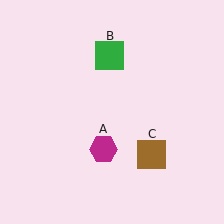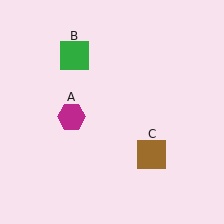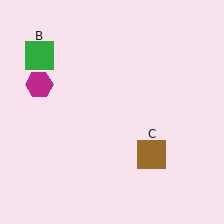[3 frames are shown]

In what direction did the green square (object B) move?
The green square (object B) moved left.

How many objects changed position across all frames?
2 objects changed position: magenta hexagon (object A), green square (object B).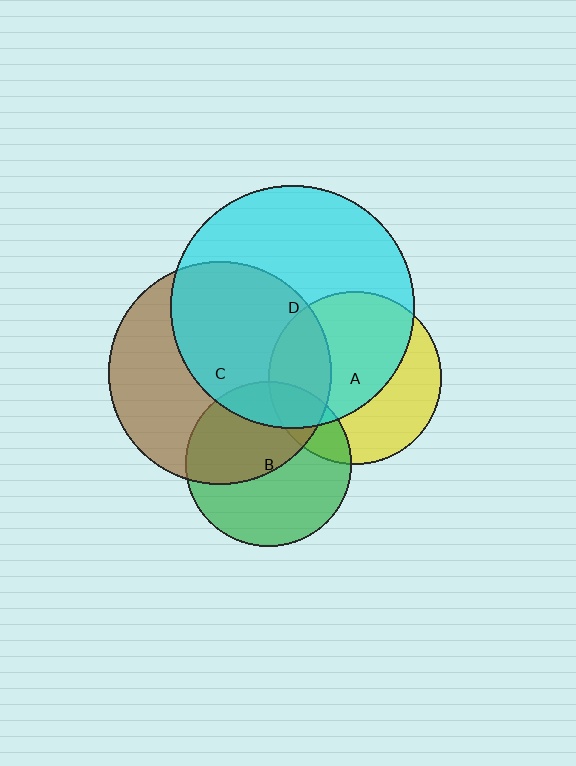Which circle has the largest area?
Circle D (cyan).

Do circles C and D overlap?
Yes.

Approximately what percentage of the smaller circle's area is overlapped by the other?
Approximately 50%.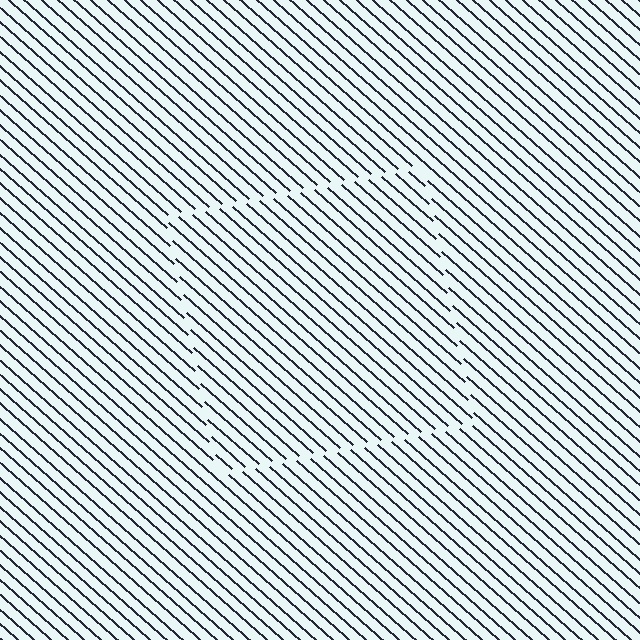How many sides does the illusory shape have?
4 sides — the line-ends trace a square.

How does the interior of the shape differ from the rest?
The interior of the shape contains the same grating, shifted by half a period — the contour is defined by the phase discontinuity where line-ends from the inner and outer gratings abut.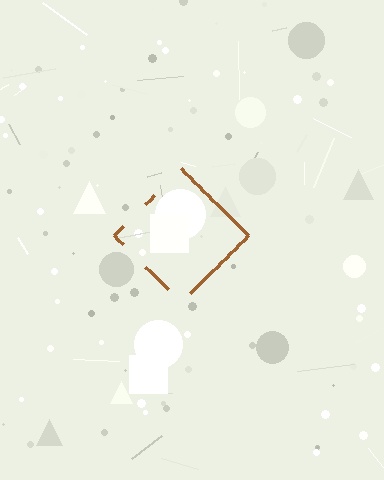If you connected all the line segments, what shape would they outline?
They would outline a diamond.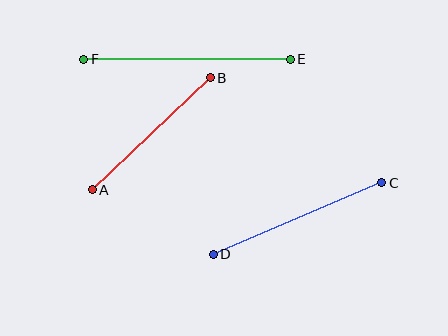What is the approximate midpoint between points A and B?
The midpoint is at approximately (151, 134) pixels.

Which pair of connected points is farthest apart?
Points E and F are farthest apart.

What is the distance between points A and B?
The distance is approximately 163 pixels.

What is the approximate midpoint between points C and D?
The midpoint is at approximately (297, 218) pixels.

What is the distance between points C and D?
The distance is approximately 183 pixels.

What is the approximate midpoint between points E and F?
The midpoint is at approximately (187, 59) pixels.